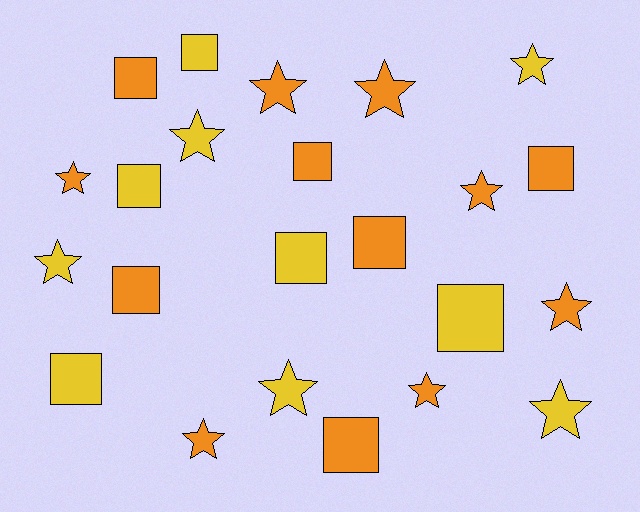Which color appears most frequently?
Orange, with 13 objects.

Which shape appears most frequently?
Star, with 12 objects.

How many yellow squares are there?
There are 5 yellow squares.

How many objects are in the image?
There are 23 objects.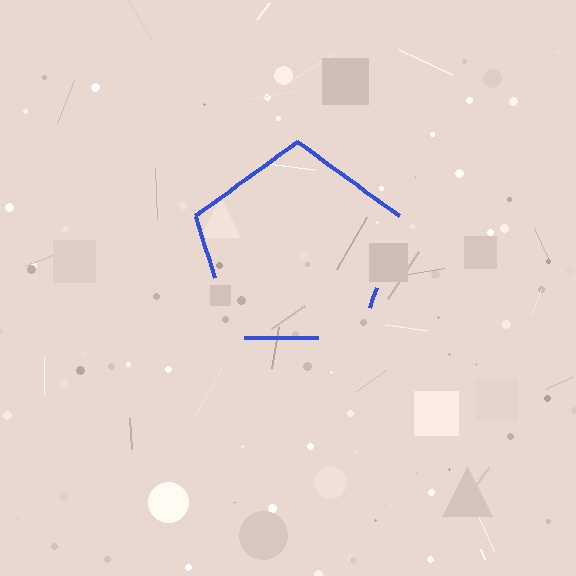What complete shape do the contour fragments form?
The contour fragments form a pentagon.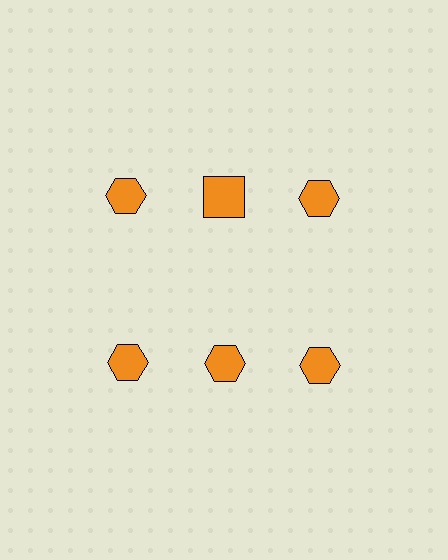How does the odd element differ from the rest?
It has a different shape: square instead of hexagon.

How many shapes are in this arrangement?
There are 6 shapes arranged in a grid pattern.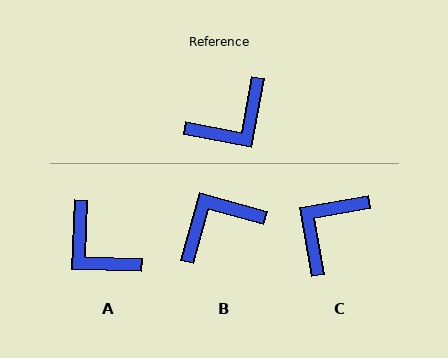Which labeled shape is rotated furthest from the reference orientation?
B, about 175 degrees away.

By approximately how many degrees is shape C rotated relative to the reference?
Approximately 159 degrees clockwise.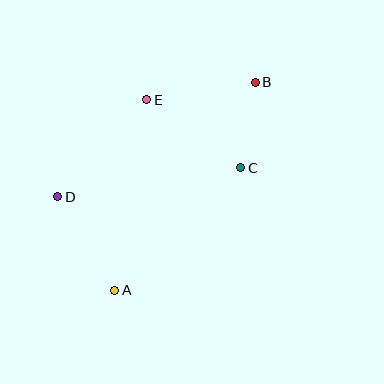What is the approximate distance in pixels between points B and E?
The distance between B and E is approximately 110 pixels.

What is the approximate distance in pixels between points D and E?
The distance between D and E is approximately 132 pixels.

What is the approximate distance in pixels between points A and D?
The distance between A and D is approximately 109 pixels.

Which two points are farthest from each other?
Points A and B are farthest from each other.